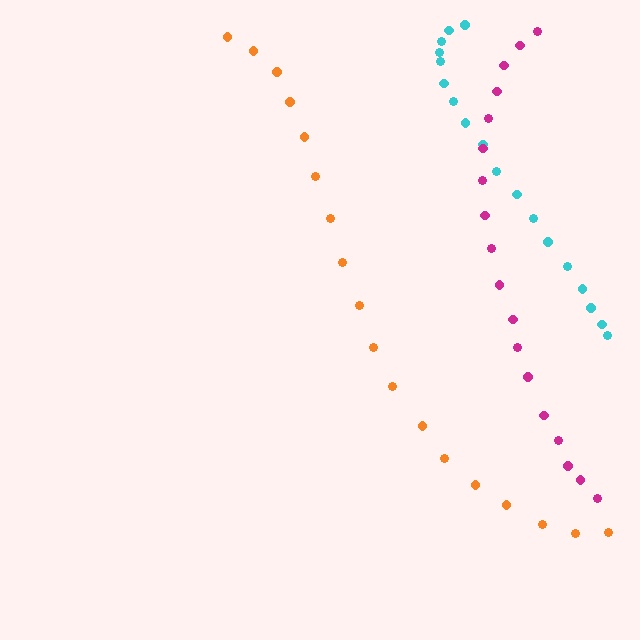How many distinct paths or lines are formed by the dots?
There are 3 distinct paths.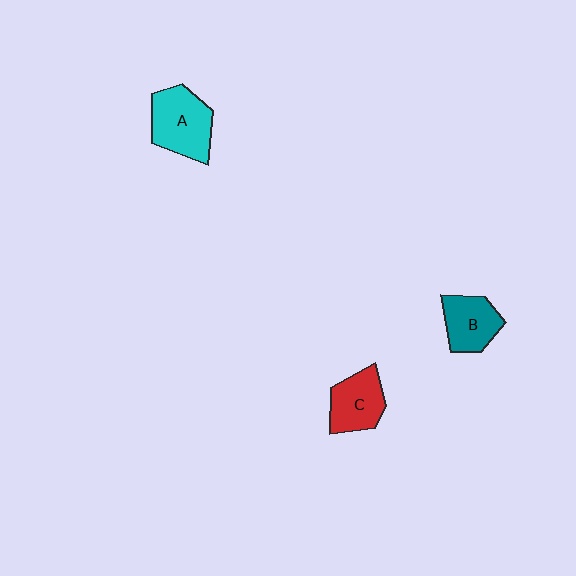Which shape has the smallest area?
Shape B (teal).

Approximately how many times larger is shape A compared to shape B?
Approximately 1.3 times.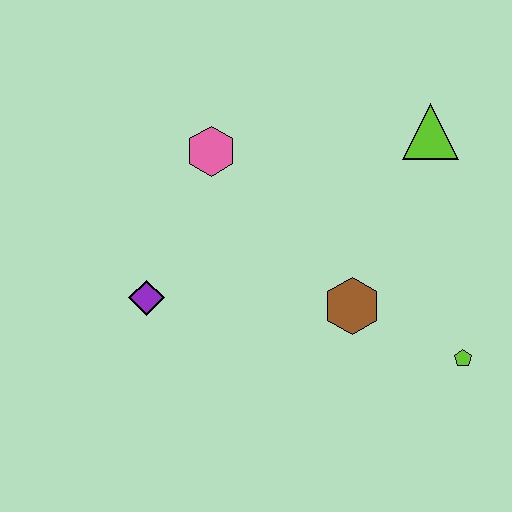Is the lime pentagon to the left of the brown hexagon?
No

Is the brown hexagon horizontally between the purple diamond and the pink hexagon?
No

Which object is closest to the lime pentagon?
The brown hexagon is closest to the lime pentagon.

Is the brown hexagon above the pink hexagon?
No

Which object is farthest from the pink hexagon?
The lime pentagon is farthest from the pink hexagon.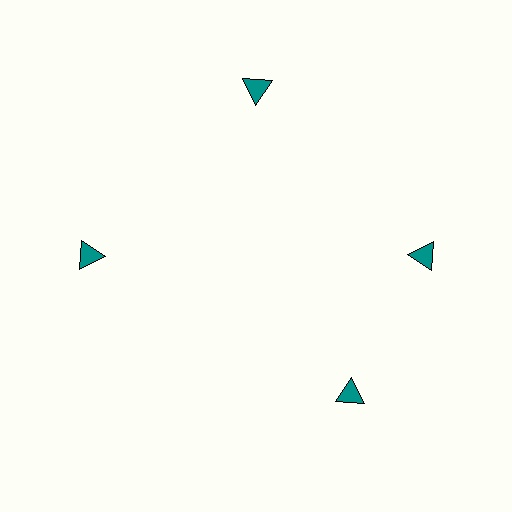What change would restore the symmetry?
The symmetry would be restored by rotating it back into even spacing with its neighbors so that all 4 triangles sit at equal angles and equal distance from the center.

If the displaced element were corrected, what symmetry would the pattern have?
It would have 4-fold rotational symmetry — the pattern would map onto itself every 90 degrees.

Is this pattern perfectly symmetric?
No. The 4 teal triangles are arranged in a ring, but one element near the 6 o'clock position is rotated out of alignment along the ring, breaking the 4-fold rotational symmetry.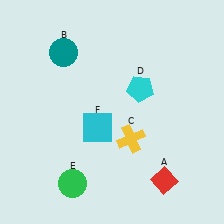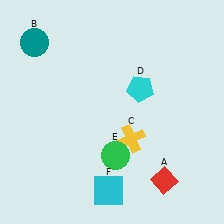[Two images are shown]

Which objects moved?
The objects that moved are: the teal circle (B), the green circle (E), the cyan square (F).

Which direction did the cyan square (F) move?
The cyan square (F) moved down.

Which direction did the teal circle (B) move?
The teal circle (B) moved left.